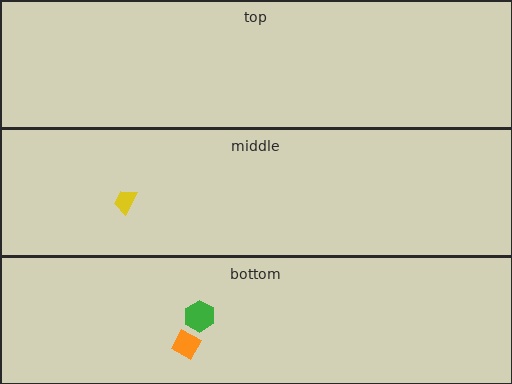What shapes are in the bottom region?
The orange diamond, the green hexagon.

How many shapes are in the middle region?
1.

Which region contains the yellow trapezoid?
The middle region.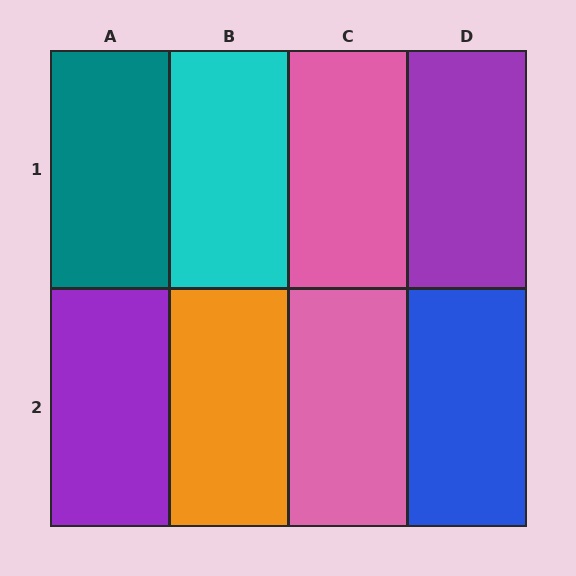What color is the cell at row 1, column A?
Teal.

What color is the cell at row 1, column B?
Cyan.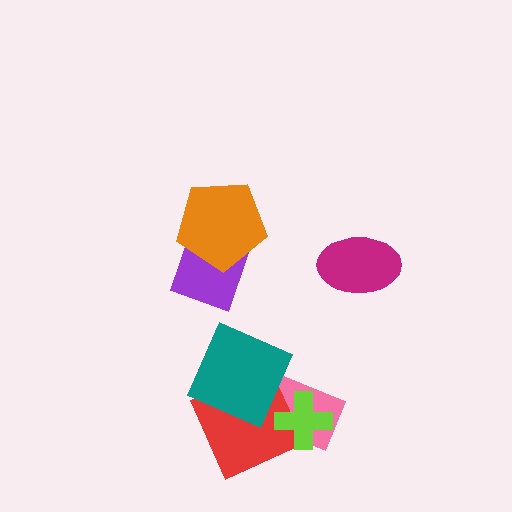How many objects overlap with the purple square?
1 object overlaps with the purple square.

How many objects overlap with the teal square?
2 objects overlap with the teal square.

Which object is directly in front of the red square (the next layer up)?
The lime cross is directly in front of the red square.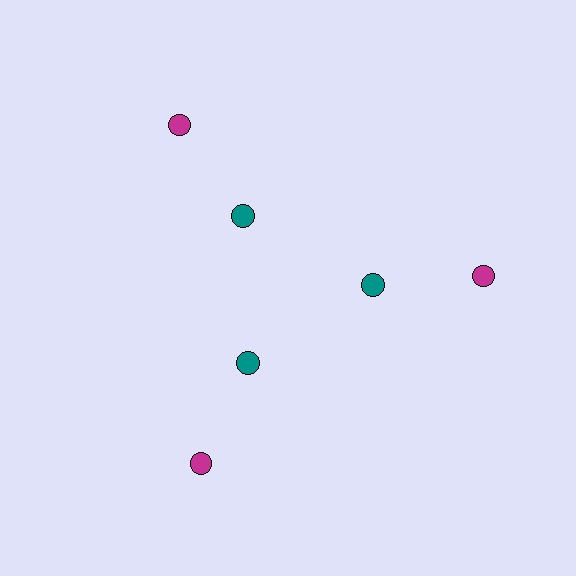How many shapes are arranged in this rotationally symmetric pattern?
There are 6 shapes, arranged in 3 groups of 2.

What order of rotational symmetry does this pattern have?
This pattern has 3-fold rotational symmetry.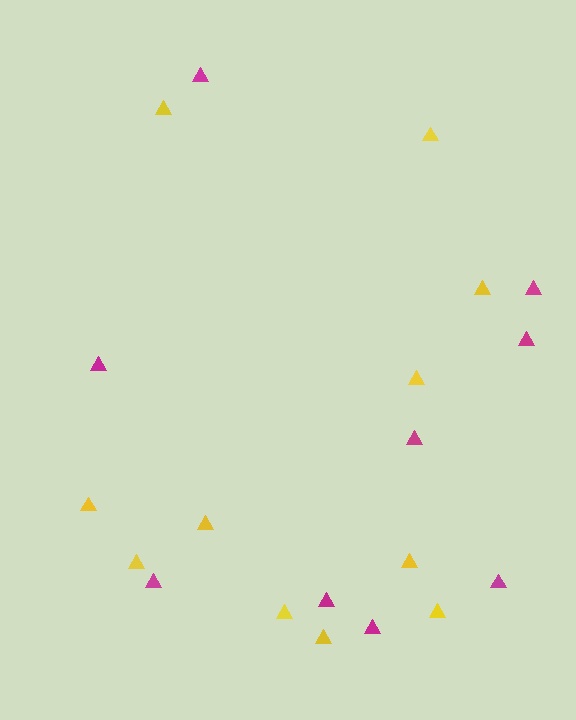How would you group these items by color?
There are 2 groups: one group of yellow triangles (11) and one group of magenta triangles (9).